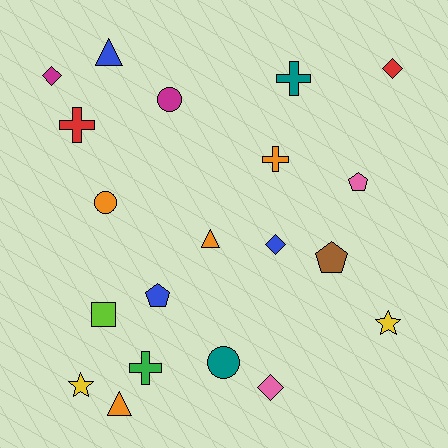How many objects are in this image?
There are 20 objects.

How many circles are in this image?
There are 3 circles.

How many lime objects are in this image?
There is 1 lime object.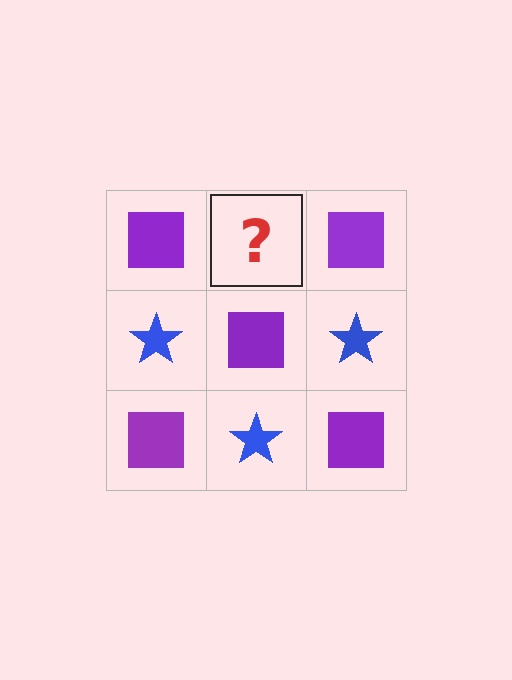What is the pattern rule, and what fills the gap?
The rule is that it alternates purple square and blue star in a checkerboard pattern. The gap should be filled with a blue star.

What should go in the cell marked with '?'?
The missing cell should contain a blue star.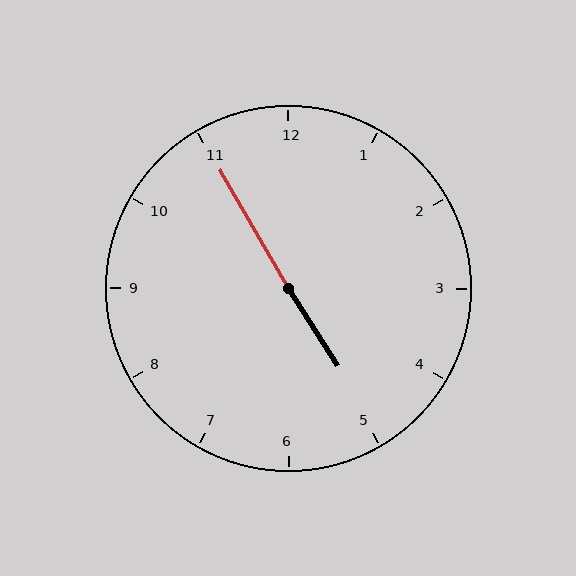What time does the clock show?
4:55.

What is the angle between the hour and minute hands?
Approximately 178 degrees.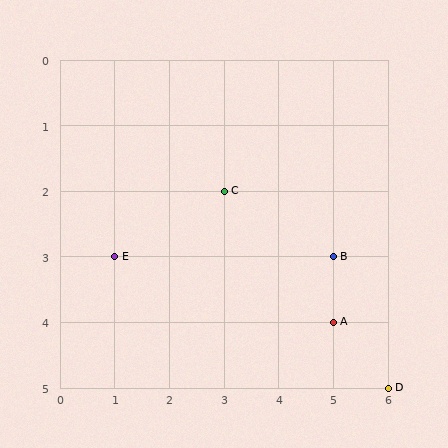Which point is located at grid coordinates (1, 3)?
Point E is at (1, 3).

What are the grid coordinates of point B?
Point B is at grid coordinates (5, 3).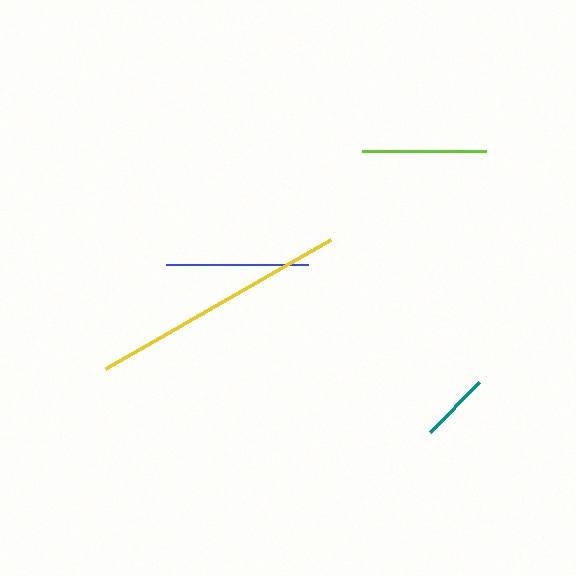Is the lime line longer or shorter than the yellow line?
The yellow line is longer than the lime line.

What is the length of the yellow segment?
The yellow segment is approximately 259 pixels long.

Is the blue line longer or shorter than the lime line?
The blue line is longer than the lime line.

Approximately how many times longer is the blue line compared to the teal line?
The blue line is approximately 2.0 times the length of the teal line.